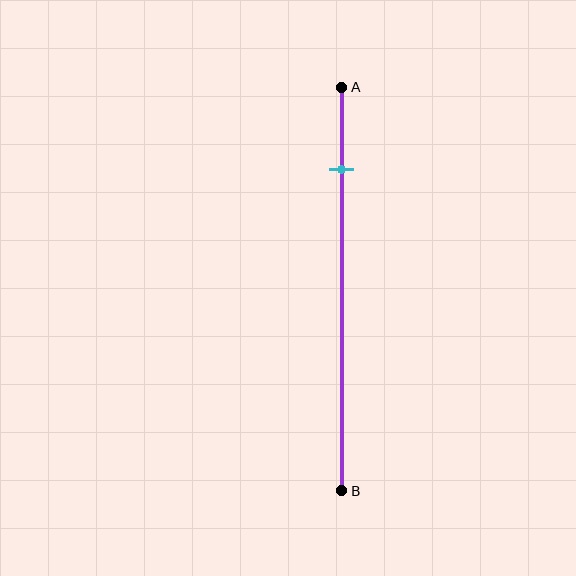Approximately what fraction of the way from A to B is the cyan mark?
The cyan mark is approximately 20% of the way from A to B.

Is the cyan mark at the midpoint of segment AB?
No, the mark is at about 20% from A, not at the 50% midpoint.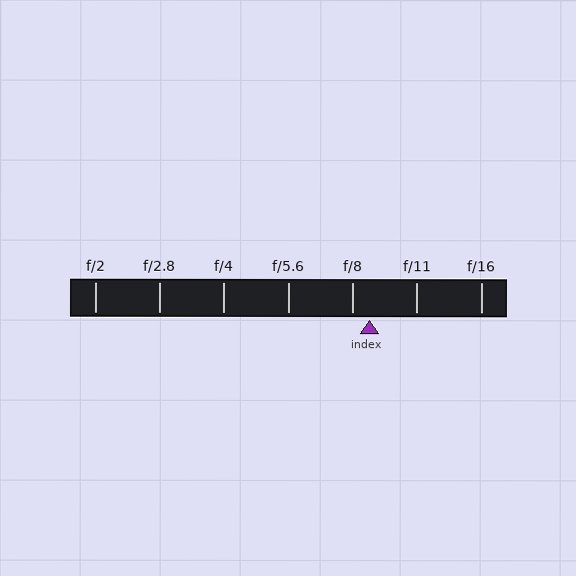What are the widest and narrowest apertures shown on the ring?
The widest aperture shown is f/2 and the narrowest is f/16.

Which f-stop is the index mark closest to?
The index mark is closest to f/8.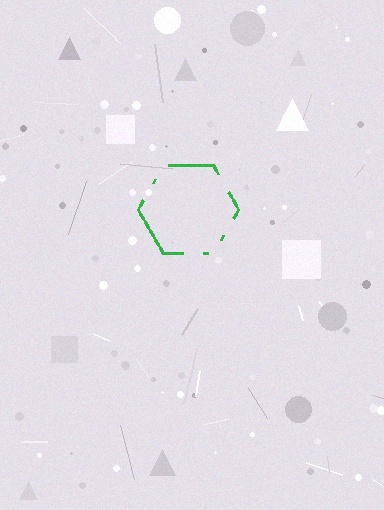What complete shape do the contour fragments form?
The contour fragments form a hexagon.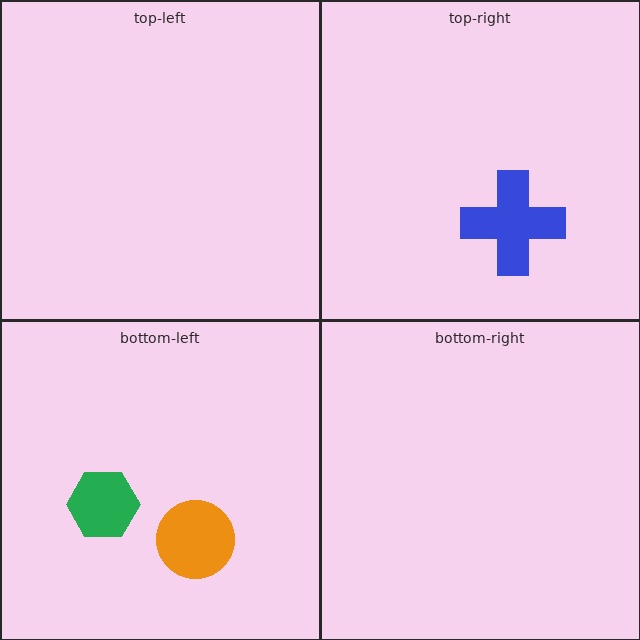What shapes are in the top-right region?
The blue cross.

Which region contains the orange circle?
The bottom-left region.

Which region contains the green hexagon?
The bottom-left region.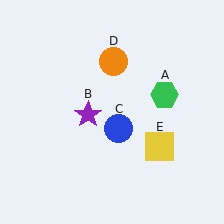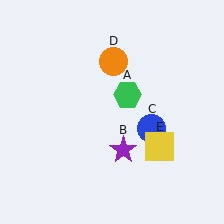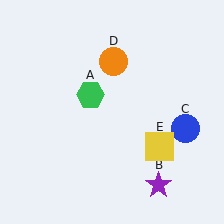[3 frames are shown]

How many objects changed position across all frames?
3 objects changed position: green hexagon (object A), purple star (object B), blue circle (object C).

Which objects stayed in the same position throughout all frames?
Orange circle (object D) and yellow square (object E) remained stationary.